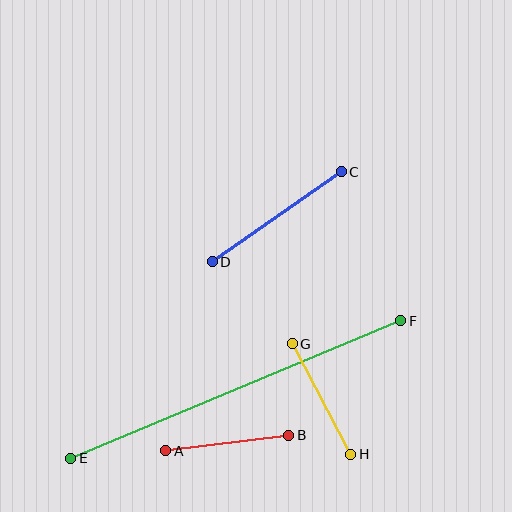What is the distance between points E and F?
The distance is approximately 358 pixels.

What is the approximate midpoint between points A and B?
The midpoint is at approximately (227, 443) pixels.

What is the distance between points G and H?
The distance is approximately 125 pixels.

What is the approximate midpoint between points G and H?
The midpoint is at approximately (321, 399) pixels.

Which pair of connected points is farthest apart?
Points E and F are farthest apart.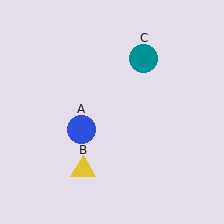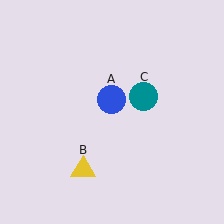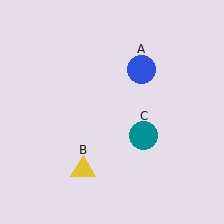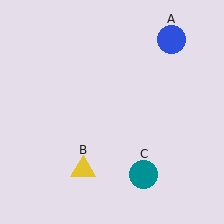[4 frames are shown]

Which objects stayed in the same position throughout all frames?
Yellow triangle (object B) remained stationary.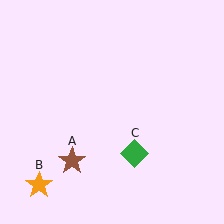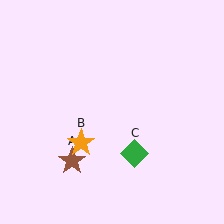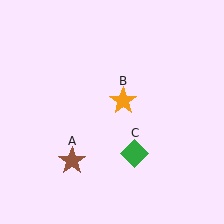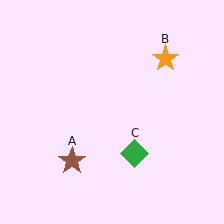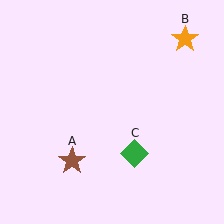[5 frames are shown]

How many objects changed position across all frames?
1 object changed position: orange star (object B).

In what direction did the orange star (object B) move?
The orange star (object B) moved up and to the right.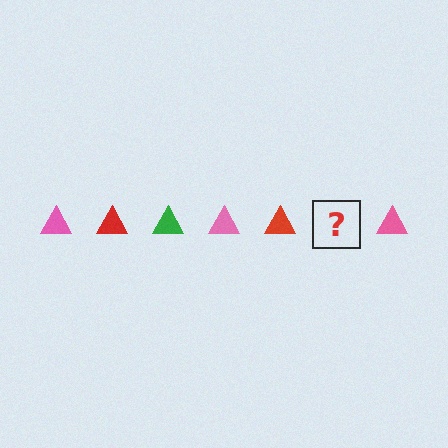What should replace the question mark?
The question mark should be replaced with a green triangle.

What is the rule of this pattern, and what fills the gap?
The rule is that the pattern cycles through pink, red, green triangles. The gap should be filled with a green triangle.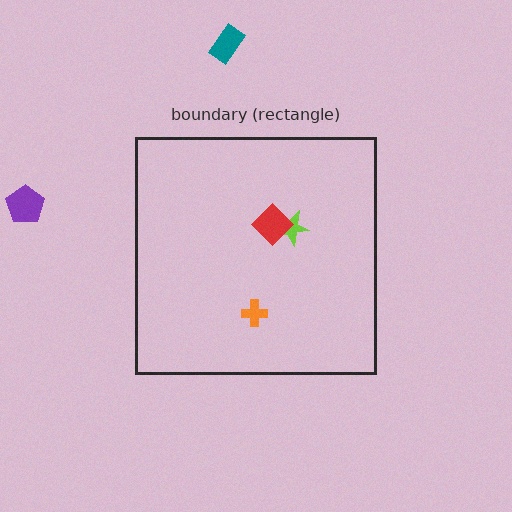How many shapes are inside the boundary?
3 inside, 2 outside.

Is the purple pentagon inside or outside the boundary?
Outside.